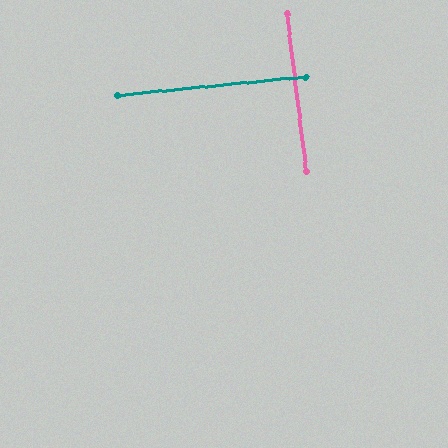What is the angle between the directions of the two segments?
Approximately 89 degrees.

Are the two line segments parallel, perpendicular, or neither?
Perpendicular — they meet at approximately 89°.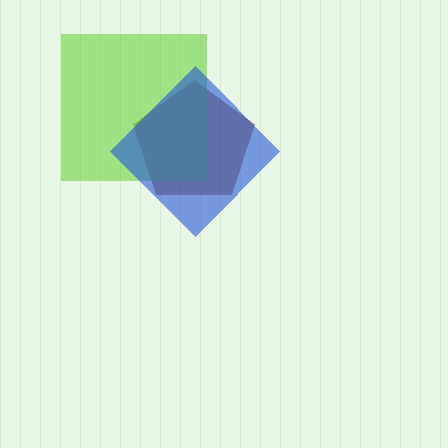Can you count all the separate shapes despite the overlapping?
Yes, there are 3 separate shapes.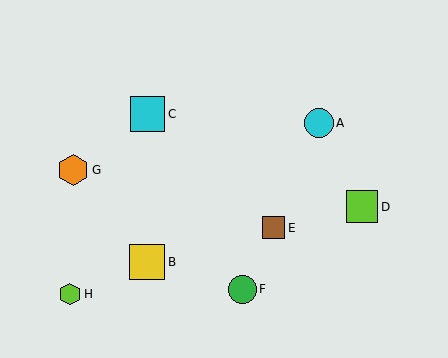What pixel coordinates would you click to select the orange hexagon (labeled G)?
Click at (73, 170) to select the orange hexagon G.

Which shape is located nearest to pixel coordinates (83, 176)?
The orange hexagon (labeled G) at (73, 170) is nearest to that location.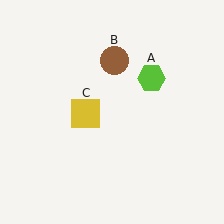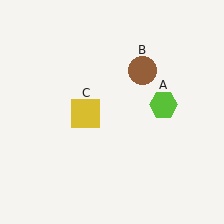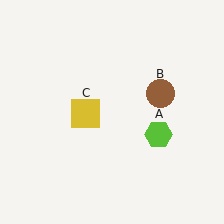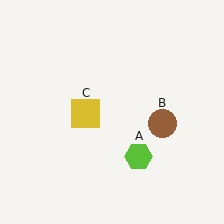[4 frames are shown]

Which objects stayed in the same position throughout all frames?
Yellow square (object C) remained stationary.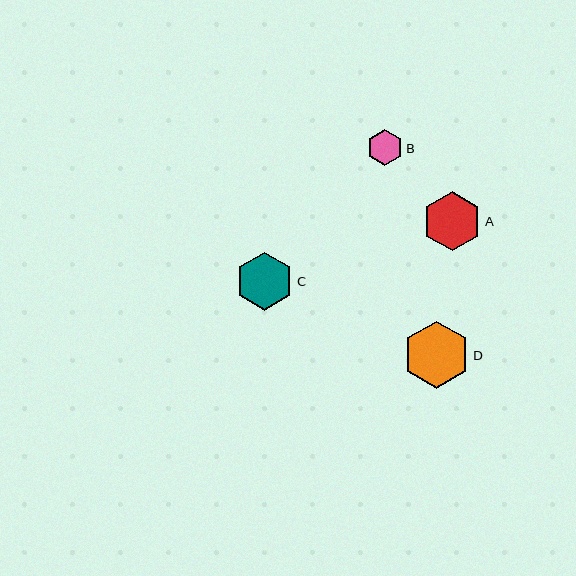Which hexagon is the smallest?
Hexagon B is the smallest with a size of approximately 36 pixels.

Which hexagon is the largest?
Hexagon D is the largest with a size of approximately 67 pixels.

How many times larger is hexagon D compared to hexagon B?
Hexagon D is approximately 1.9 times the size of hexagon B.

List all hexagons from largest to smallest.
From largest to smallest: D, A, C, B.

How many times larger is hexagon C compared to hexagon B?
Hexagon C is approximately 1.6 times the size of hexagon B.